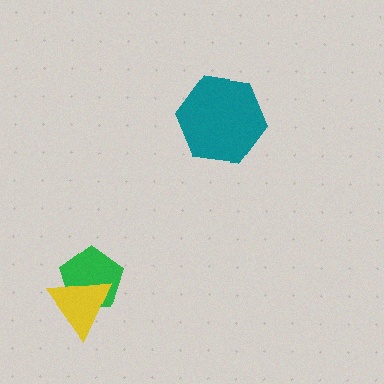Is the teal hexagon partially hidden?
No, no other shape covers it.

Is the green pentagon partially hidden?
Yes, it is partially covered by another shape.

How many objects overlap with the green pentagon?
1 object overlaps with the green pentagon.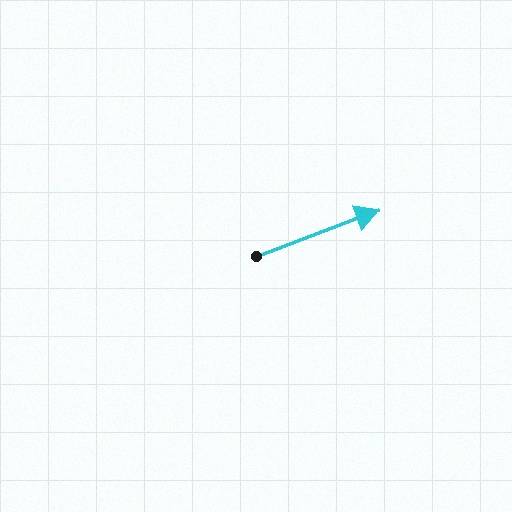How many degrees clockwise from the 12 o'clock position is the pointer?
Approximately 69 degrees.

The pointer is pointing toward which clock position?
Roughly 2 o'clock.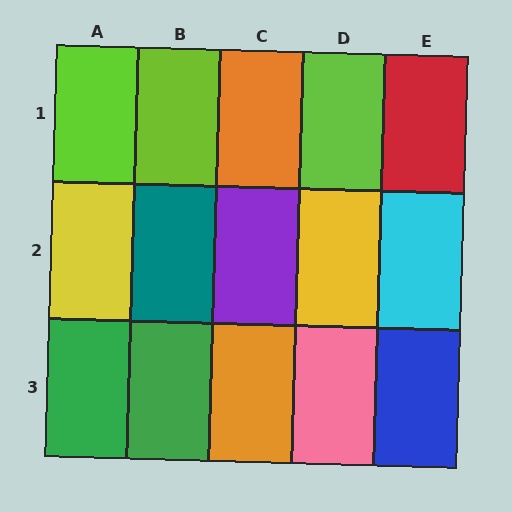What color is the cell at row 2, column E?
Cyan.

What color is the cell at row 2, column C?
Purple.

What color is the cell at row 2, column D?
Yellow.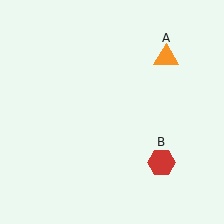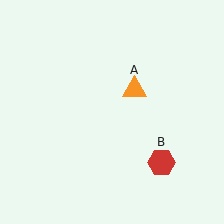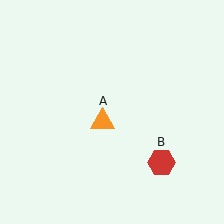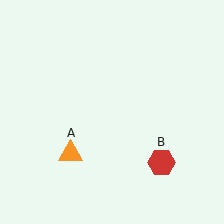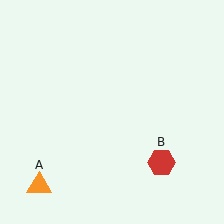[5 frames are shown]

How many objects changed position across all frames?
1 object changed position: orange triangle (object A).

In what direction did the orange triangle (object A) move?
The orange triangle (object A) moved down and to the left.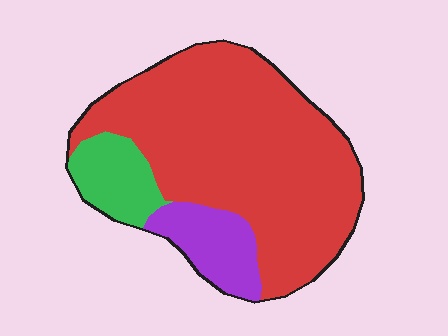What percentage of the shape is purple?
Purple takes up about one eighth (1/8) of the shape.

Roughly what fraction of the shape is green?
Green takes up about one eighth (1/8) of the shape.